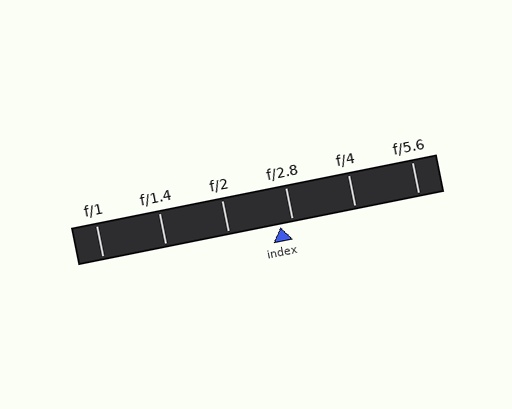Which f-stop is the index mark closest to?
The index mark is closest to f/2.8.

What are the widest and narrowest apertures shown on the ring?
The widest aperture shown is f/1 and the narrowest is f/5.6.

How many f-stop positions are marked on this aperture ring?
There are 6 f-stop positions marked.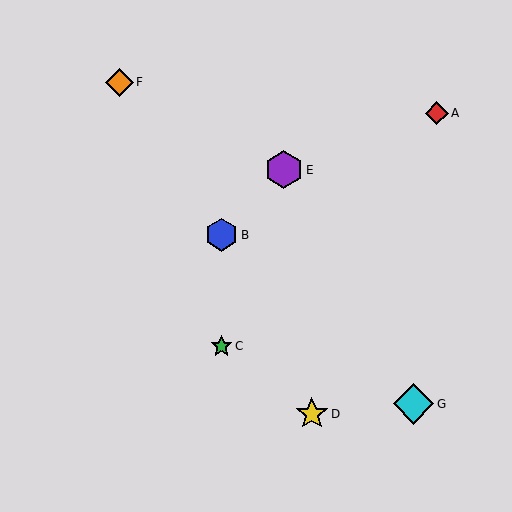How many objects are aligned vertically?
2 objects (B, C) are aligned vertically.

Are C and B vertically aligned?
Yes, both are at x≈222.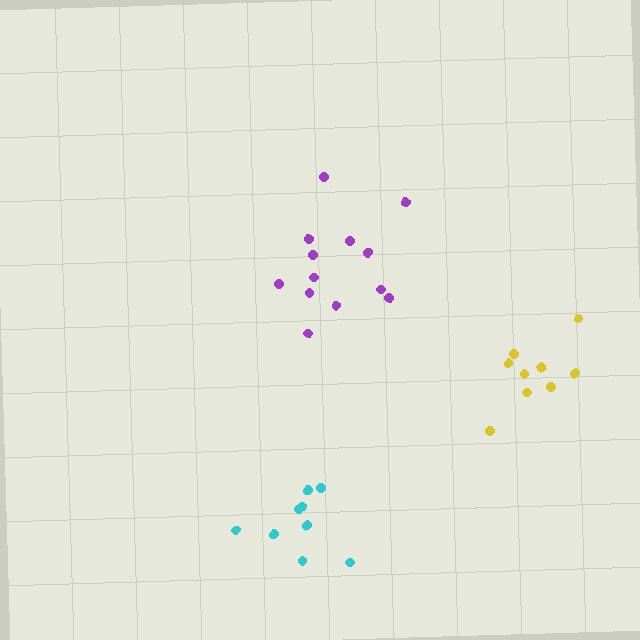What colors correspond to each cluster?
The clusters are colored: cyan, purple, yellow.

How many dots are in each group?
Group 1: 9 dots, Group 2: 13 dots, Group 3: 9 dots (31 total).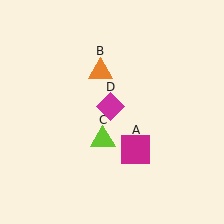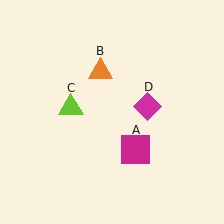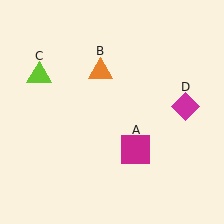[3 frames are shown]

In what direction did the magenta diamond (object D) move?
The magenta diamond (object D) moved right.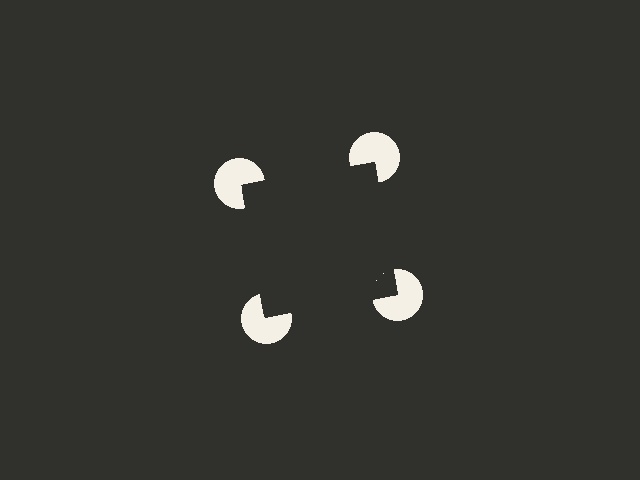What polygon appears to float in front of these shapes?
An illusory square — its edges are inferred from the aligned wedge cuts in the pac-man discs, not physically drawn.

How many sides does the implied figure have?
4 sides.